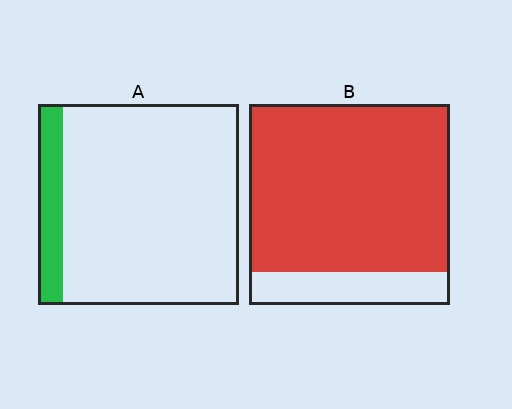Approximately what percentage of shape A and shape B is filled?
A is approximately 10% and B is approximately 85%.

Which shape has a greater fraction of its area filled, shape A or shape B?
Shape B.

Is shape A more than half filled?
No.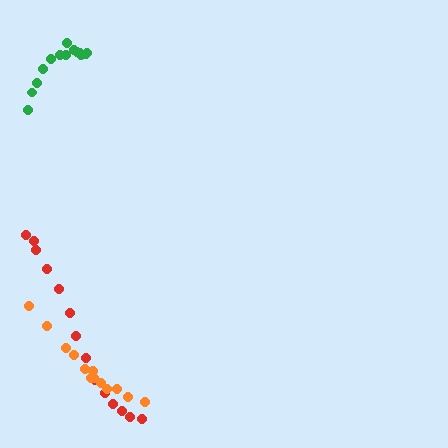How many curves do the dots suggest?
There are 3 distinct paths.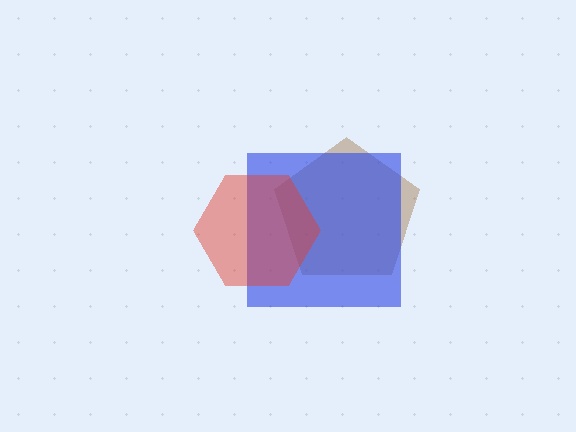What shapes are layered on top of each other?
The layered shapes are: a brown pentagon, a blue square, a red hexagon.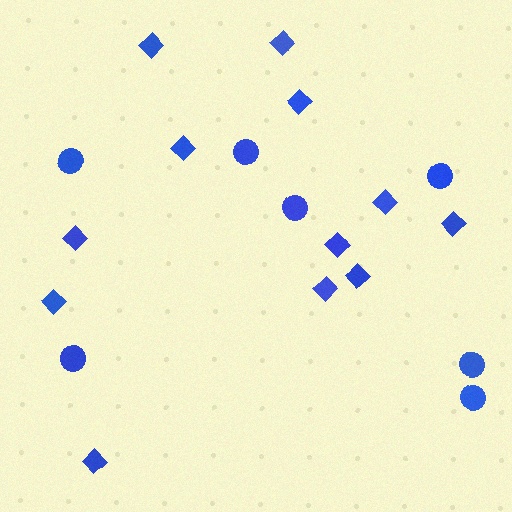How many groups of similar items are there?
There are 2 groups: one group of circles (7) and one group of diamonds (12).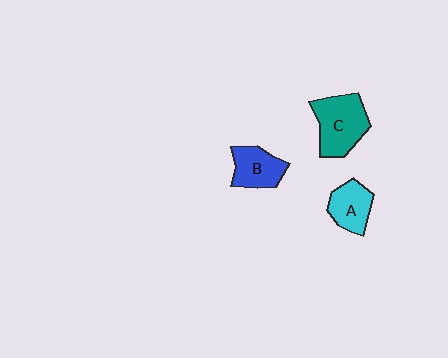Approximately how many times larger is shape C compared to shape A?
Approximately 1.5 times.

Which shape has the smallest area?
Shape A (cyan).